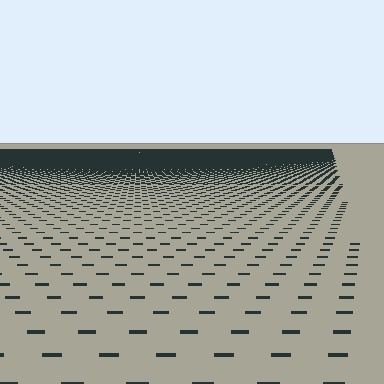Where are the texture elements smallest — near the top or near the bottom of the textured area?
Near the top.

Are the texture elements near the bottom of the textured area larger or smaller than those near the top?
Larger. Near the bottom, elements are closer to the viewer and appear at a bigger on-screen size.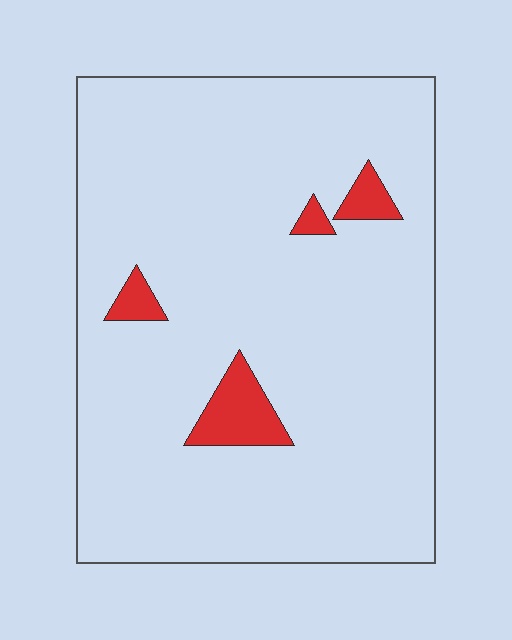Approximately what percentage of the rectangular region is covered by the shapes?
Approximately 5%.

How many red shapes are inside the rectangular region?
4.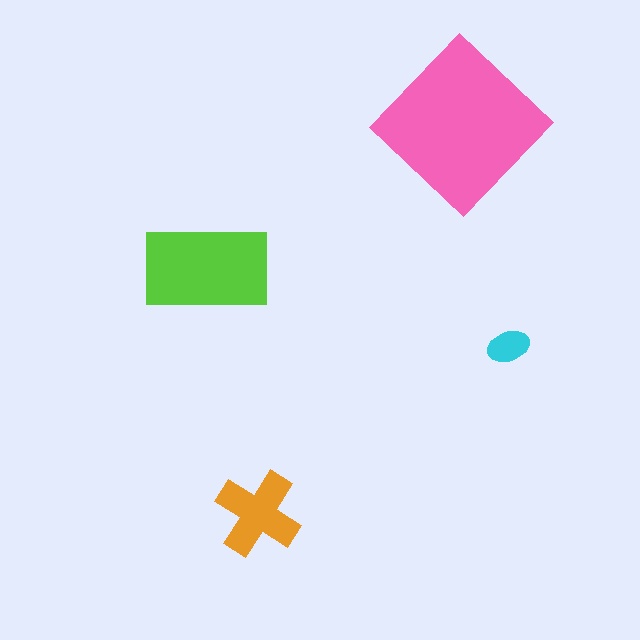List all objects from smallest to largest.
The cyan ellipse, the orange cross, the lime rectangle, the pink diamond.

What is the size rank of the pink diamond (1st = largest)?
1st.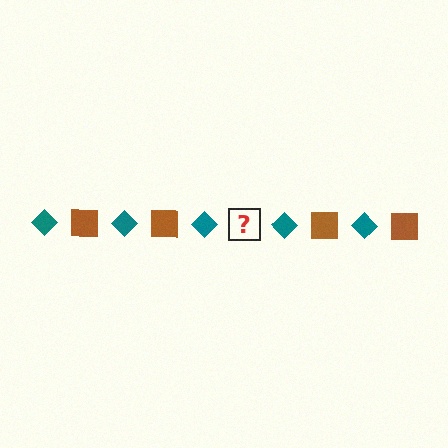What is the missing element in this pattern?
The missing element is a brown square.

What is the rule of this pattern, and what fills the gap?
The rule is that the pattern alternates between teal diamond and brown square. The gap should be filled with a brown square.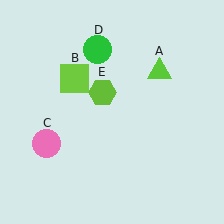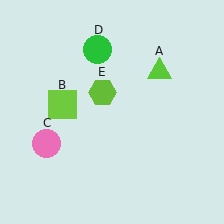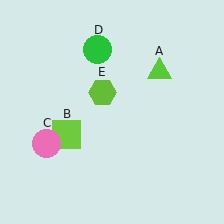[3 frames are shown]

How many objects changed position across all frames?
1 object changed position: lime square (object B).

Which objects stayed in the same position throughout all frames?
Lime triangle (object A) and pink circle (object C) and green circle (object D) and lime hexagon (object E) remained stationary.